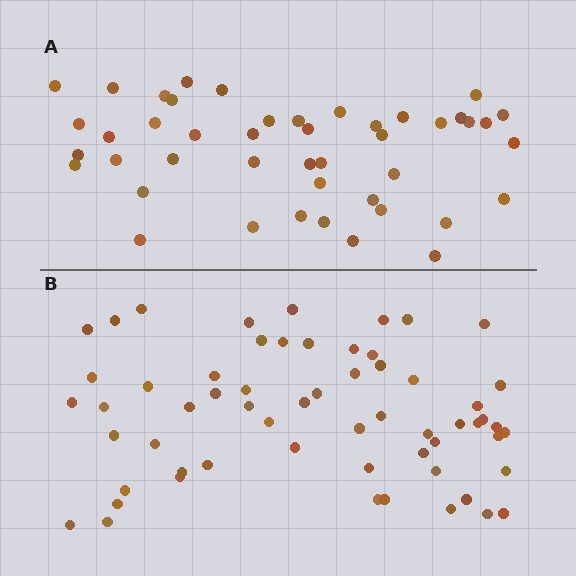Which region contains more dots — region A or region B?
Region B (the bottom region) has more dots.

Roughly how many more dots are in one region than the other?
Region B has approximately 15 more dots than region A.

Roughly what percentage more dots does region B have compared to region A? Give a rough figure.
About 35% more.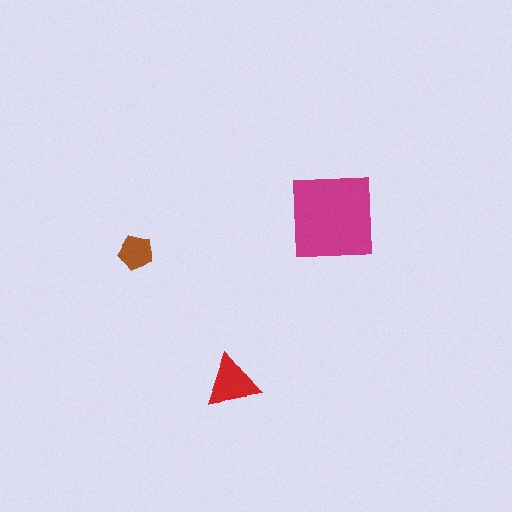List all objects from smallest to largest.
The brown pentagon, the red triangle, the magenta square.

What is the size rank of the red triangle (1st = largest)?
2nd.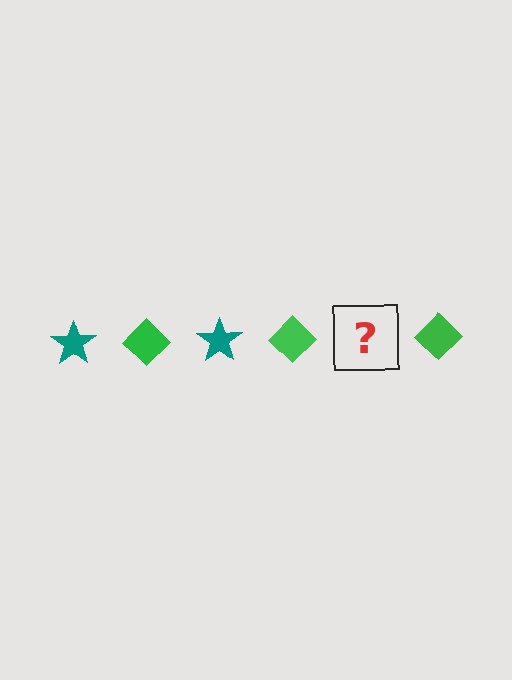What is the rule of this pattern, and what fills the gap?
The rule is that the pattern alternates between teal star and green diamond. The gap should be filled with a teal star.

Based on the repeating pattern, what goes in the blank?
The blank should be a teal star.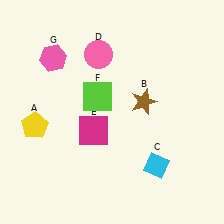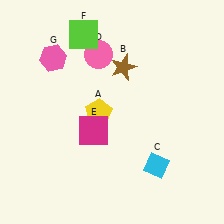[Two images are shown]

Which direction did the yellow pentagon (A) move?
The yellow pentagon (A) moved right.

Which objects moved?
The objects that moved are: the yellow pentagon (A), the brown star (B), the lime square (F).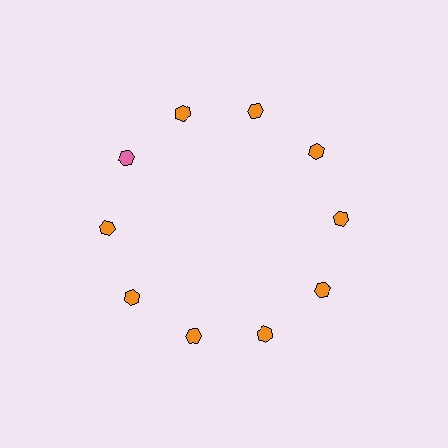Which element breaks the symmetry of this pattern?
The pink hexagon at roughly the 10 o'clock position breaks the symmetry. All other shapes are orange hexagons.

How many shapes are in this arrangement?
There are 10 shapes arranged in a ring pattern.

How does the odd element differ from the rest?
It has a different color: pink instead of orange.